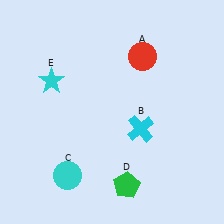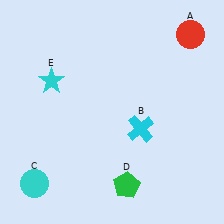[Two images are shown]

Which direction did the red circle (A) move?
The red circle (A) moved right.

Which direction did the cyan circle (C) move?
The cyan circle (C) moved left.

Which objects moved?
The objects that moved are: the red circle (A), the cyan circle (C).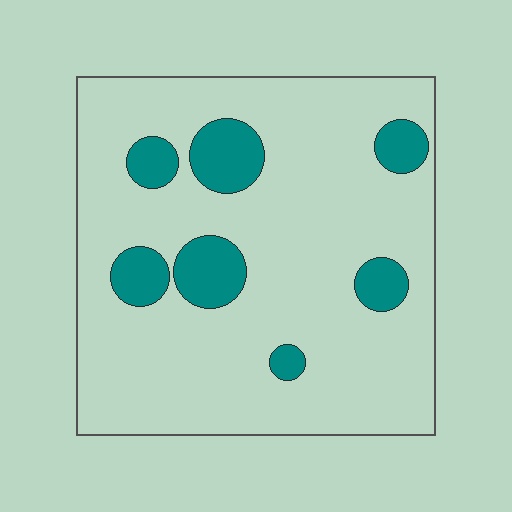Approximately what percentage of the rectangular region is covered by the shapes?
Approximately 15%.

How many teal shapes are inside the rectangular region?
7.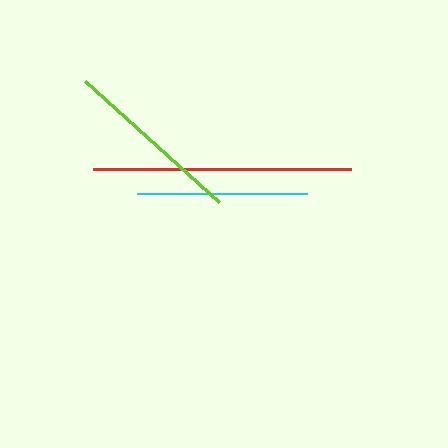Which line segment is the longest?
The red line is the longest at approximately 259 pixels.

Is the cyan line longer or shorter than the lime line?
The lime line is longer than the cyan line.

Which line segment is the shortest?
The cyan line is the shortest at approximately 170 pixels.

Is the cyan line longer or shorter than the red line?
The red line is longer than the cyan line.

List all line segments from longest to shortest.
From longest to shortest: red, lime, cyan.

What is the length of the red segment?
The red segment is approximately 259 pixels long.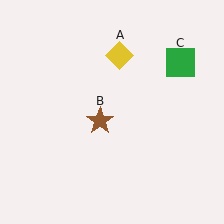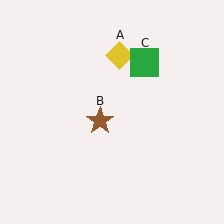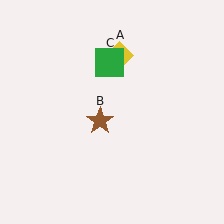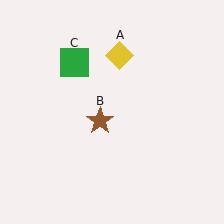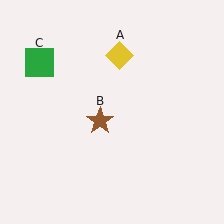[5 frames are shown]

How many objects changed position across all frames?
1 object changed position: green square (object C).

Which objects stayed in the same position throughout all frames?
Yellow diamond (object A) and brown star (object B) remained stationary.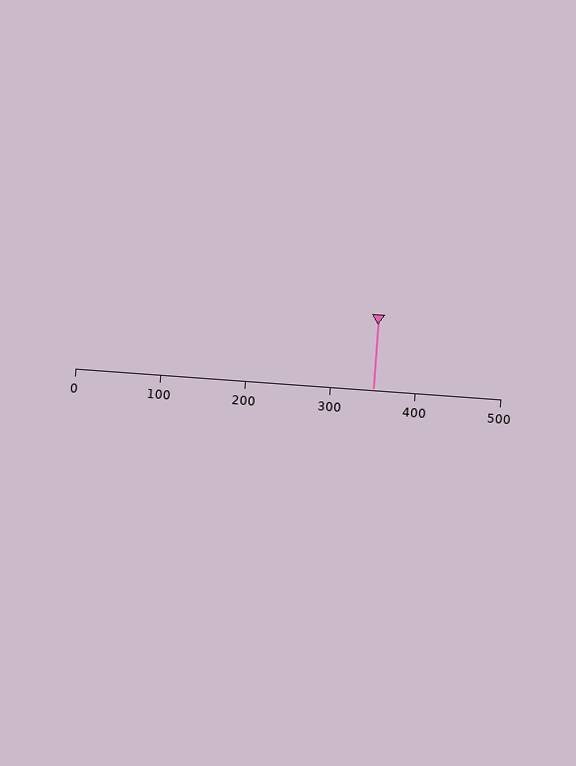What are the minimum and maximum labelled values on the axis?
The axis runs from 0 to 500.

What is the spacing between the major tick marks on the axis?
The major ticks are spaced 100 apart.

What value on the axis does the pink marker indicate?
The marker indicates approximately 350.